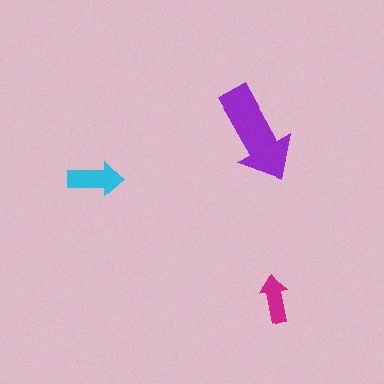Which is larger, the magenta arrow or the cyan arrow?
The cyan one.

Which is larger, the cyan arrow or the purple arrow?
The purple one.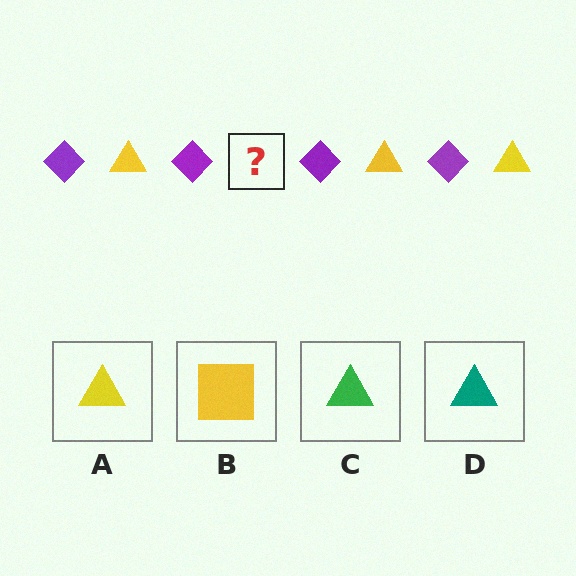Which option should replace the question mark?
Option A.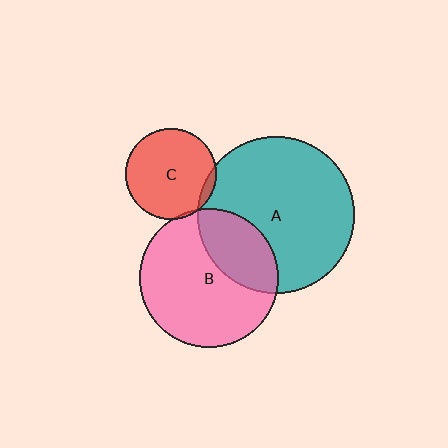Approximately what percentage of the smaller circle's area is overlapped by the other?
Approximately 5%.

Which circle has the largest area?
Circle A (teal).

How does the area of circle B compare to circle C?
Approximately 2.3 times.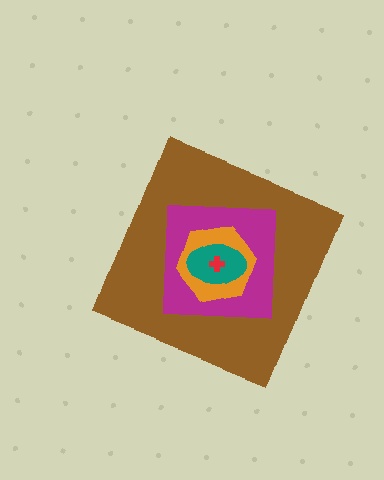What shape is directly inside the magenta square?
The orange hexagon.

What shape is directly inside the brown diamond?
The magenta square.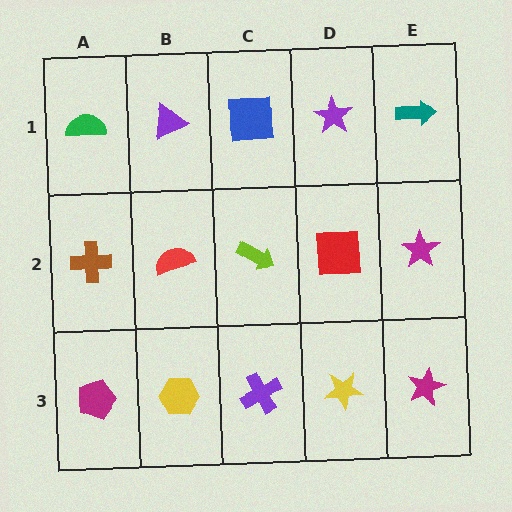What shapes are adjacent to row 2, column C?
A blue square (row 1, column C), a purple cross (row 3, column C), a red semicircle (row 2, column B), a red square (row 2, column D).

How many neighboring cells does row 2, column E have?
3.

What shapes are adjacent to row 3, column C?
A lime arrow (row 2, column C), a yellow hexagon (row 3, column B), a yellow star (row 3, column D).